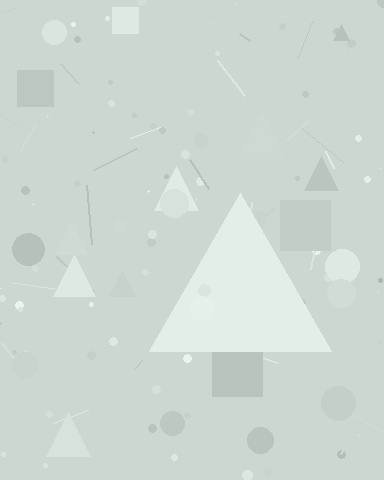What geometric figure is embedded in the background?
A triangle is embedded in the background.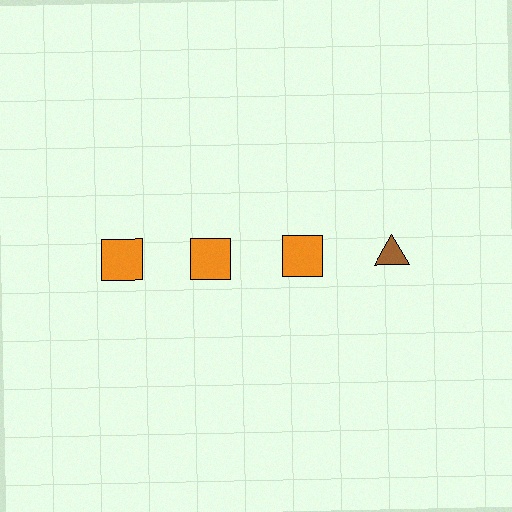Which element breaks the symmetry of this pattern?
The brown triangle in the top row, second from right column breaks the symmetry. All other shapes are orange squares.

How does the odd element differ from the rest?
It differs in both color (brown instead of orange) and shape (triangle instead of square).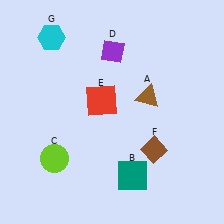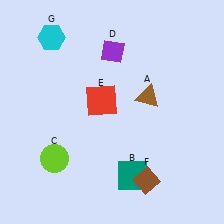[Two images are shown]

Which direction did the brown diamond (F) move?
The brown diamond (F) moved down.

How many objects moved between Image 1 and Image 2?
1 object moved between the two images.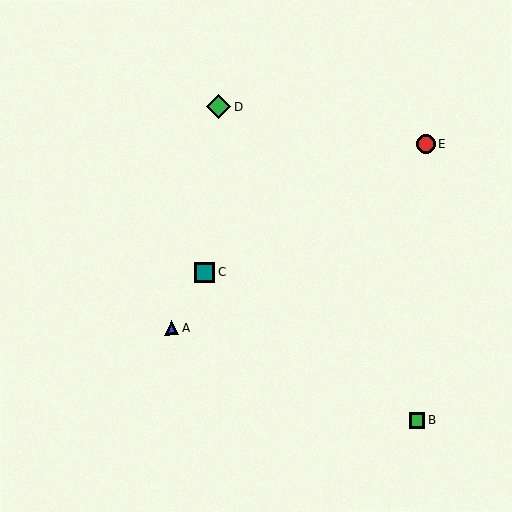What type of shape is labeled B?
Shape B is a green square.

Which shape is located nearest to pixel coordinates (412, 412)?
The green square (labeled B) at (417, 420) is nearest to that location.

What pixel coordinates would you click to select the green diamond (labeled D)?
Click at (219, 107) to select the green diamond D.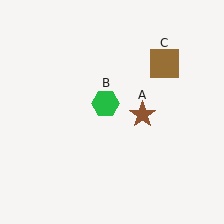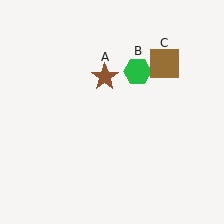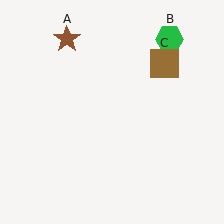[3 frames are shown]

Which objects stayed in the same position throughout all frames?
Brown square (object C) remained stationary.